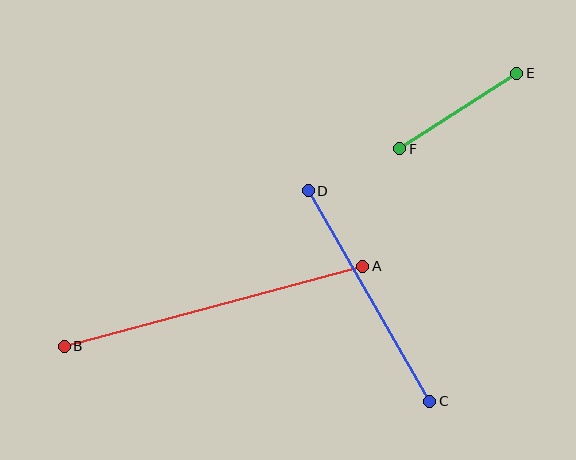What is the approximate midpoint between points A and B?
The midpoint is at approximately (213, 306) pixels.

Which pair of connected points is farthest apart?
Points A and B are farthest apart.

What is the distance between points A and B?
The distance is approximately 309 pixels.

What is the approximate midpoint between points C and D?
The midpoint is at approximately (369, 296) pixels.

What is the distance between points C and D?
The distance is approximately 243 pixels.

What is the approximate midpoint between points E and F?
The midpoint is at approximately (458, 111) pixels.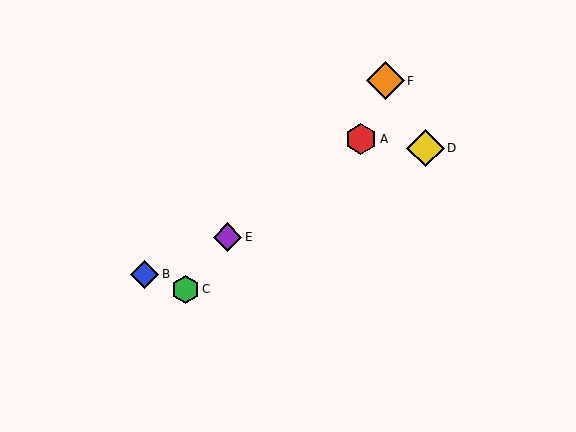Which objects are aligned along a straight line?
Objects B, D, E are aligned along a straight line.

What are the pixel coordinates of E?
Object E is at (227, 237).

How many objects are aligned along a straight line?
3 objects (B, D, E) are aligned along a straight line.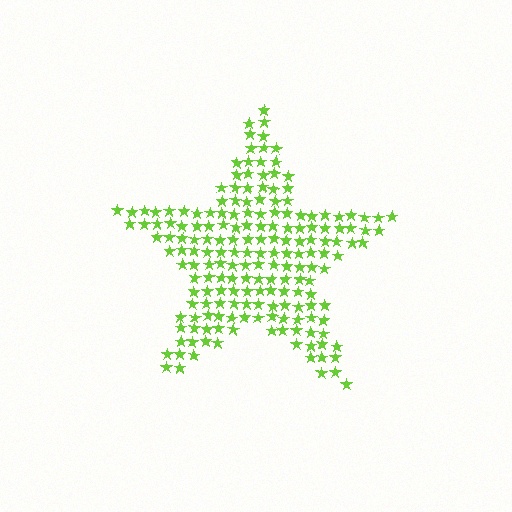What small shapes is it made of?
It is made of small stars.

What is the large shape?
The large shape is a star.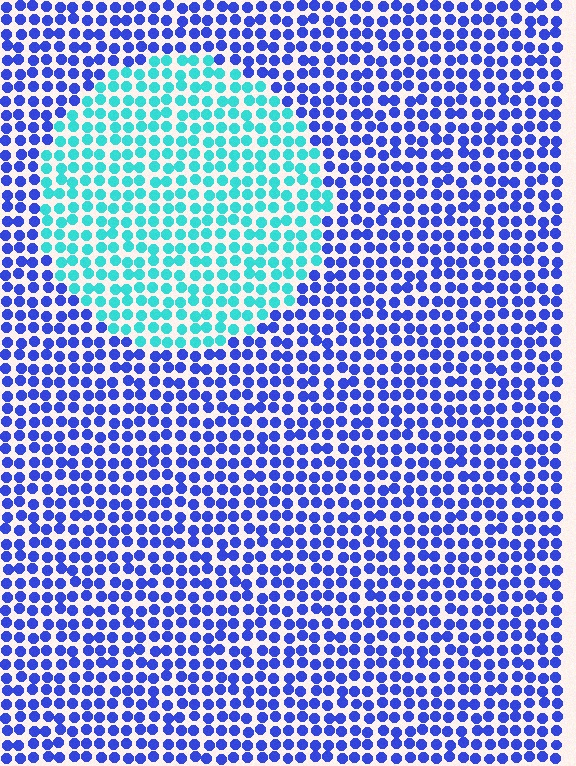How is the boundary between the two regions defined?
The boundary is defined purely by a slight shift in hue (about 57 degrees). Spacing, size, and orientation are identical on both sides.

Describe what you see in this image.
The image is filled with small blue elements in a uniform arrangement. A circle-shaped region is visible where the elements are tinted to a slightly different hue, forming a subtle color boundary.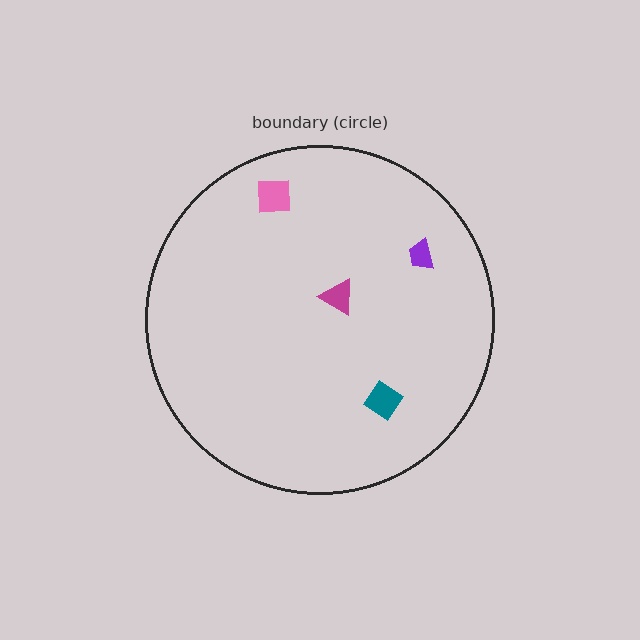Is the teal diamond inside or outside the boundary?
Inside.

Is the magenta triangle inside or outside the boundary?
Inside.